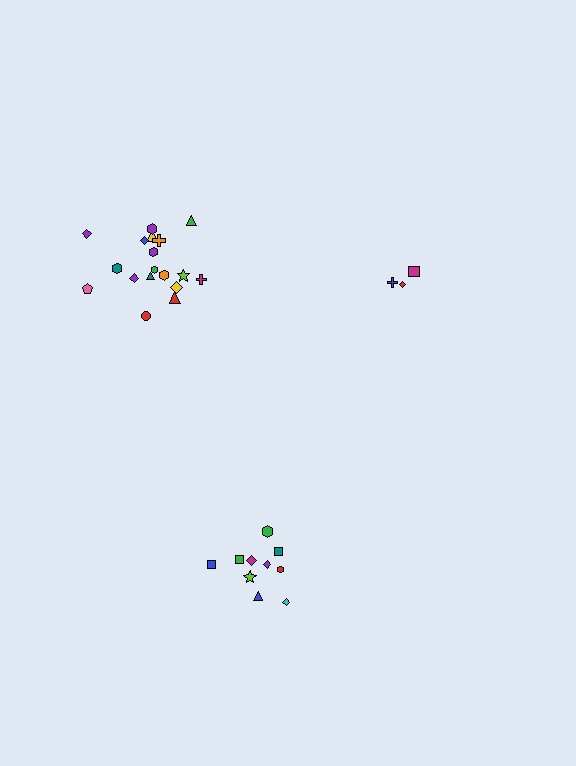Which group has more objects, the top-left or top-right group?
The top-left group.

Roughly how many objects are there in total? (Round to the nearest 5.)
Roughly 30 objects in total.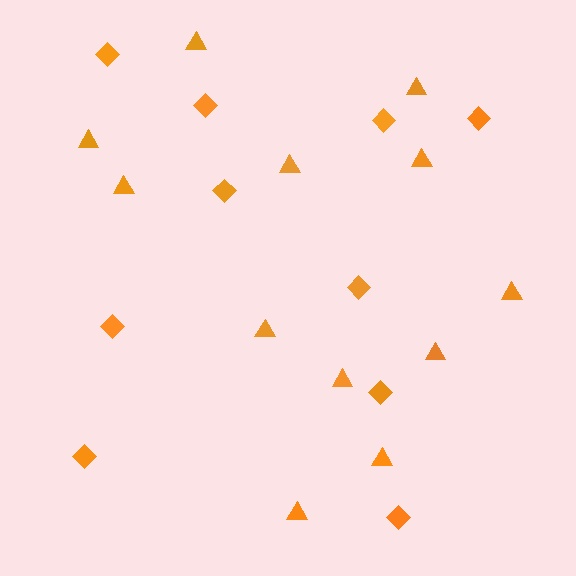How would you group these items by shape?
There are 2 groups: one group of triangles (12) and one group of diamonds (10).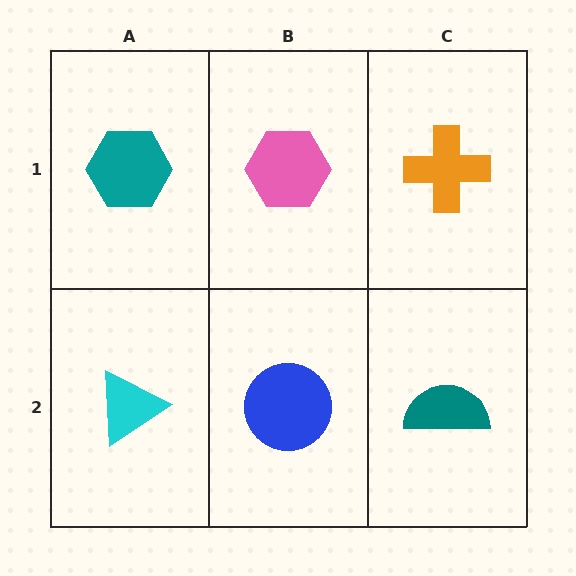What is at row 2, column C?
A teal semicircle.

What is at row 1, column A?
A teal hexagon.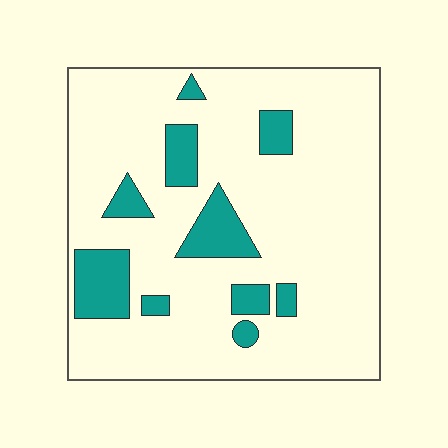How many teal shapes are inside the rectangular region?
10.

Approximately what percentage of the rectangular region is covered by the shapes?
Approximately 15%.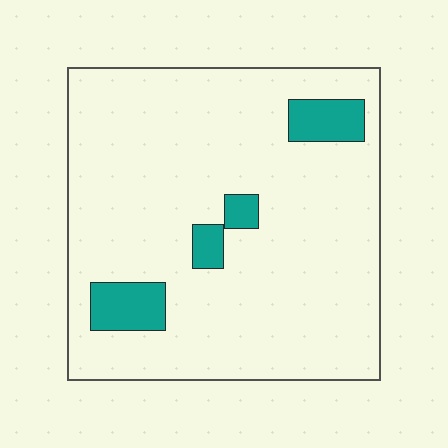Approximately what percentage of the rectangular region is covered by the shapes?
Approximately 10%.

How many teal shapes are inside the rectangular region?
4.